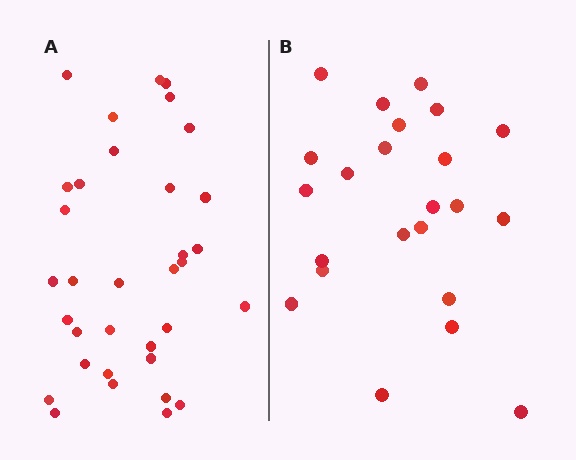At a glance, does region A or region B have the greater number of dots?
Region A (the left region) has more dots.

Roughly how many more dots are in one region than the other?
Region A has roughly 12 or so more dots than region B.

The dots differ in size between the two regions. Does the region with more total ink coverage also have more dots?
No. Region B has more total ink coverage because its dots are larger, but region A actually contains more individual dots. Total area can be misleading — the number of items is what matters here.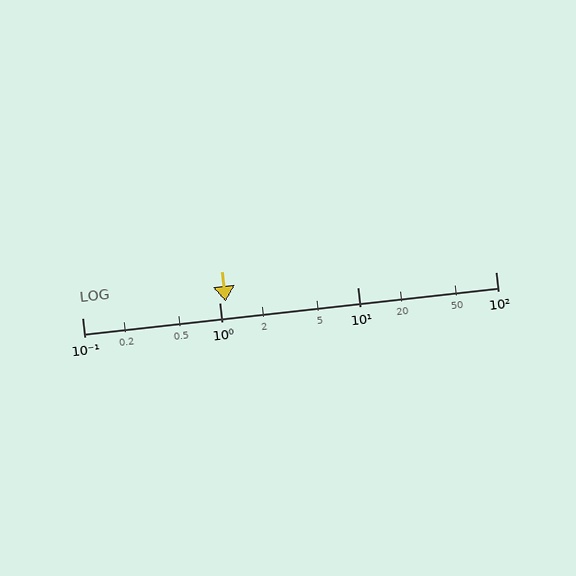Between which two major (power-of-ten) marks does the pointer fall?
The pointer is between 1 and 10.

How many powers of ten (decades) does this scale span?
The scale spans 3 decades, from 0.1 to 100.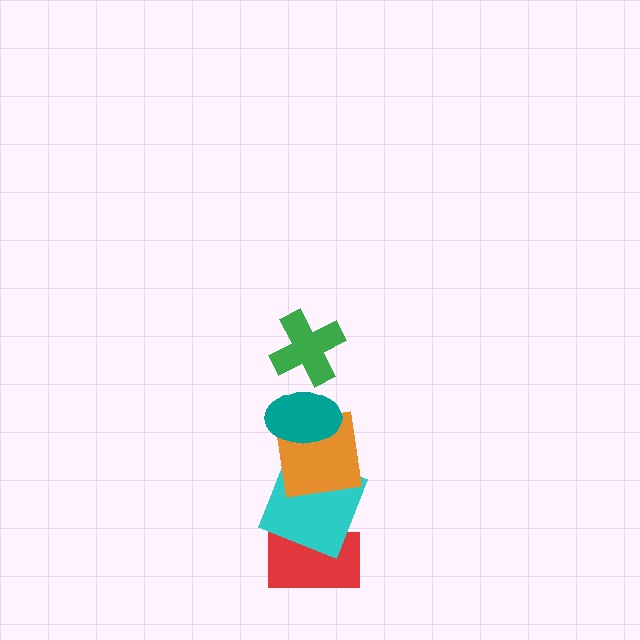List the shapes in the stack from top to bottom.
From top to bottom: the green cross, the teal ellipse, the orange square, the cyan square, the red rectangle.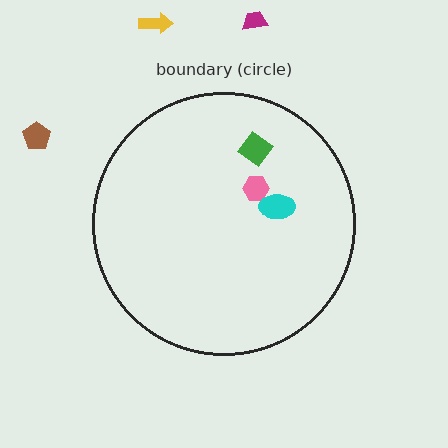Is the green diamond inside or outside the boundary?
Inside.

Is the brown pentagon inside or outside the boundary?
Outside.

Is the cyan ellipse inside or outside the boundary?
Inside.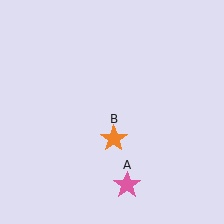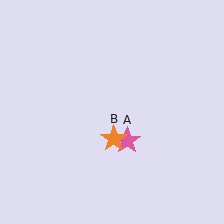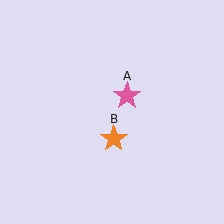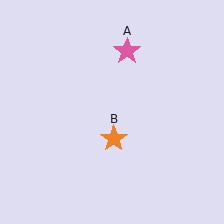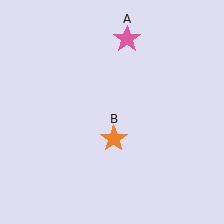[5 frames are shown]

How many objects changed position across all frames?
1 object changed position: pink star (object A).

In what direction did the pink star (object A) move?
The pink star (object A) moved up.